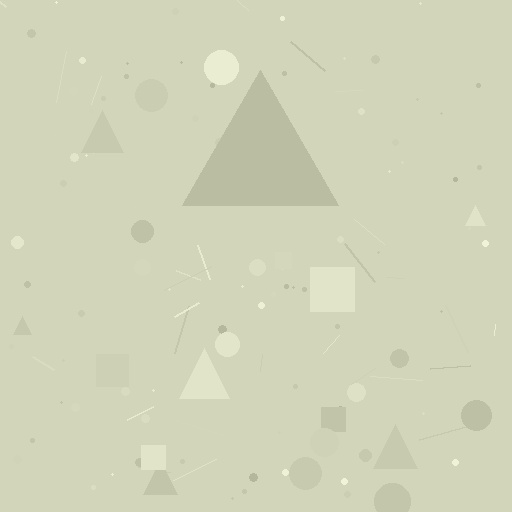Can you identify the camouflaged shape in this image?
The camouflaged shape is a triangle.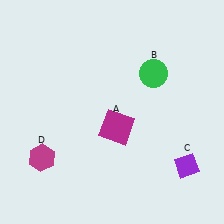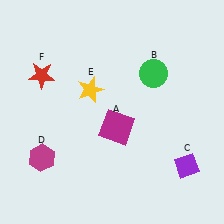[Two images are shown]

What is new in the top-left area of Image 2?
A yellow star (E) was added in the top-left area of Image 2.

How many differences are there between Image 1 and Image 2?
There are 2 differences between the two images.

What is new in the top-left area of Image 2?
A red star (F) was added in the top-left area of Image 2.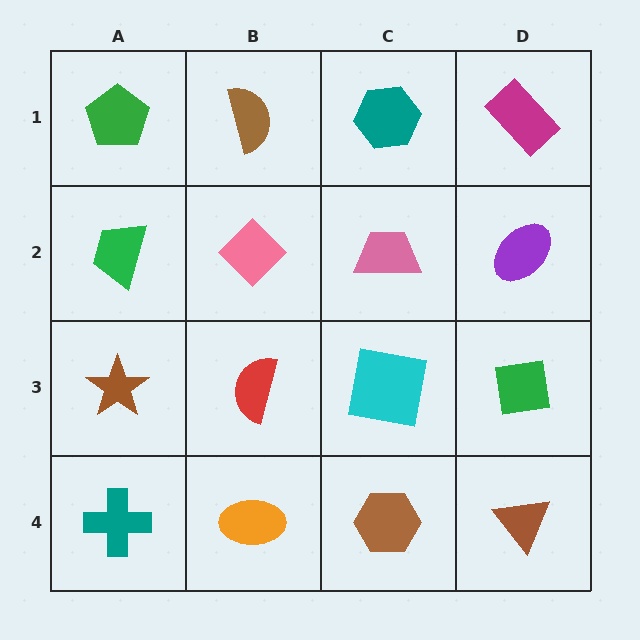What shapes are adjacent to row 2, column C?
A teal hexagon (row 1, column C), a cyan square (row 3, column C), a pink diamond (row 2, column B), a purple ellipse (row 2, column D).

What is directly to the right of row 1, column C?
A magenta rectangle.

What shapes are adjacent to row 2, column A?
A green pentagon (row 1, column A), a brown star (row 3, column A), a pink diamond (row 2, column B).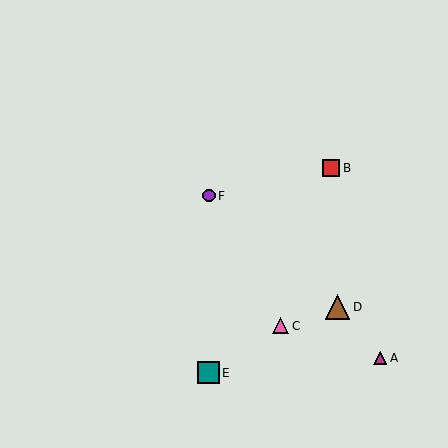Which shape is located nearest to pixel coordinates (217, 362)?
The teal square (labeled E) at (209, 373) is nearest to that location.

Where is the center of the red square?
The center of the red square is at (331, 168).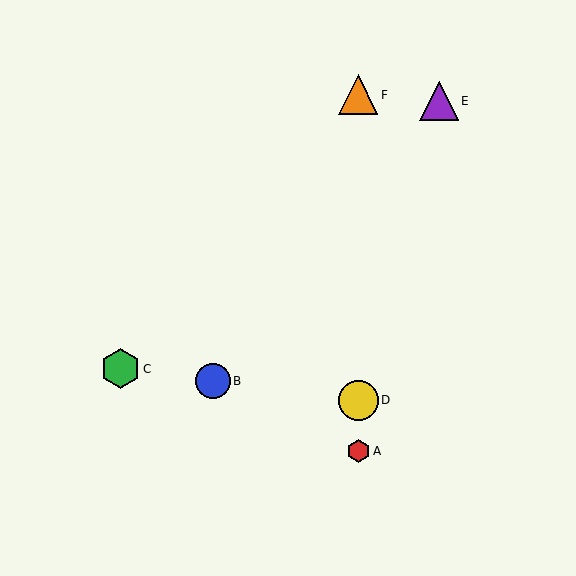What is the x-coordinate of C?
Object C is at x≈120.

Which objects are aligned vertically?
Objects A, D, F are aligned vertically.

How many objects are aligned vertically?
3 objects (A, D, F) are aligned vertically.